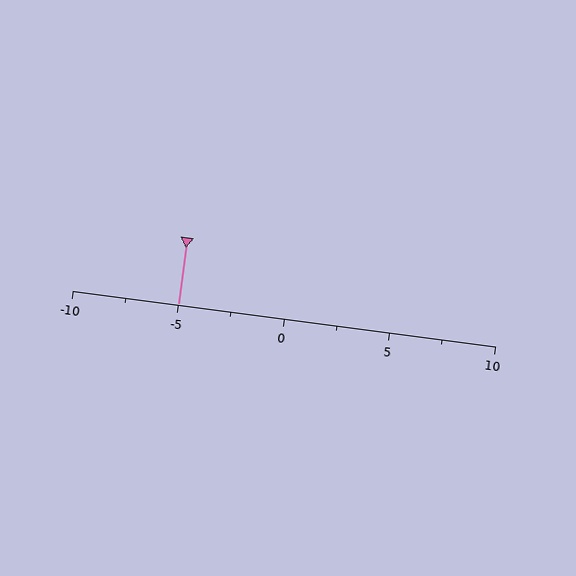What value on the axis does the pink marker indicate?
The marker indicates approximately -5.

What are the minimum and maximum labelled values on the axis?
The axis runs from -10 to 10.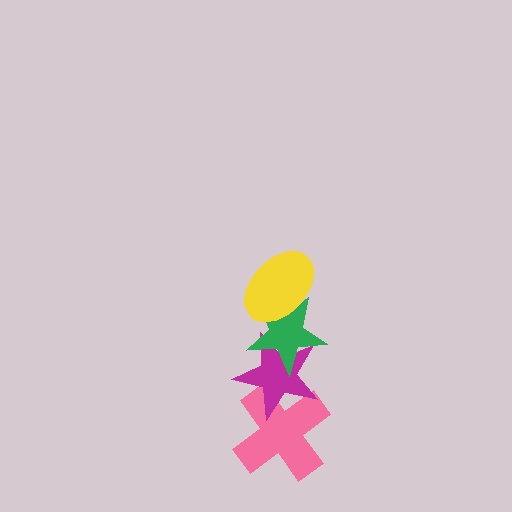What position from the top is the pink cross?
The pink cross is 4th from the top.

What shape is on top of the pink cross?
The magenta star is on top of the pink cross.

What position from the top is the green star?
The green star is 2nd from the top.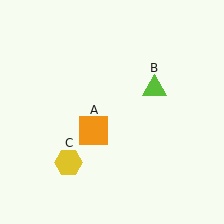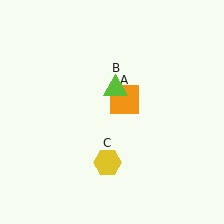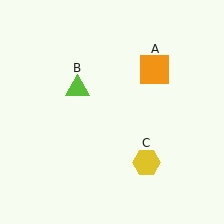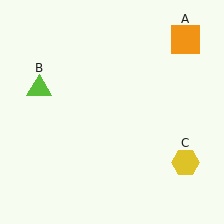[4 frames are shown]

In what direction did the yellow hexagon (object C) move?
The yellow hexagon (object C) moved right.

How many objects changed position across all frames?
3 objects changed position: orange square (object A), lime triangle (object B), yellow hexagon (object C).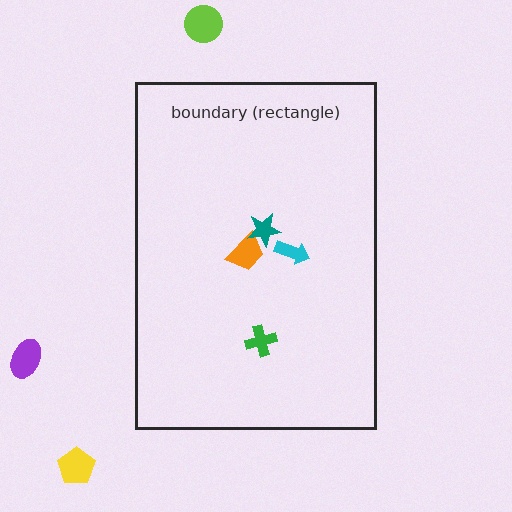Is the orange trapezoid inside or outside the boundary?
Inside.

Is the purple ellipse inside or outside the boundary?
Outside.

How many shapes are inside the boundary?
4 inside, 3 outside.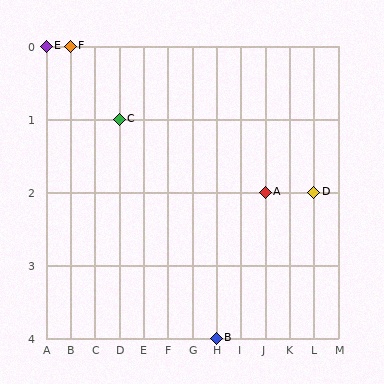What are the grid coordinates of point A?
Point A is at grid coordinates (J, 2).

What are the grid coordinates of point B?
Point B is at grid coordinates (H, 4).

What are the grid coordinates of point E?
Point E is at grid coordinates (A, 0).